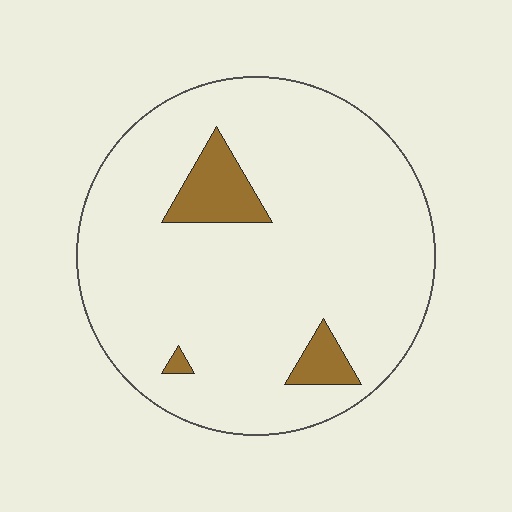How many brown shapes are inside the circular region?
3.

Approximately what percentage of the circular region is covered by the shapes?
Approximately 10%.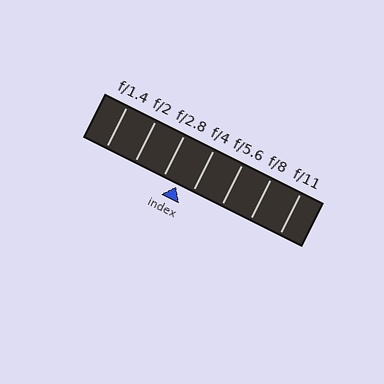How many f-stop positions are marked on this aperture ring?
There are 7 f-stop positions marked.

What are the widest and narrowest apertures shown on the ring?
The widest aperture shown is f/1.4 and the narrowest is f/11.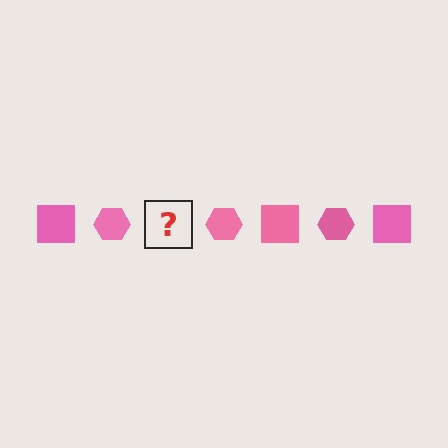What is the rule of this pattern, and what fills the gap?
The rule is that the pattern cycles through square, hexagon shapes in pink. The gap should be filled with a pink square.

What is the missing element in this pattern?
The missing element is a pink square.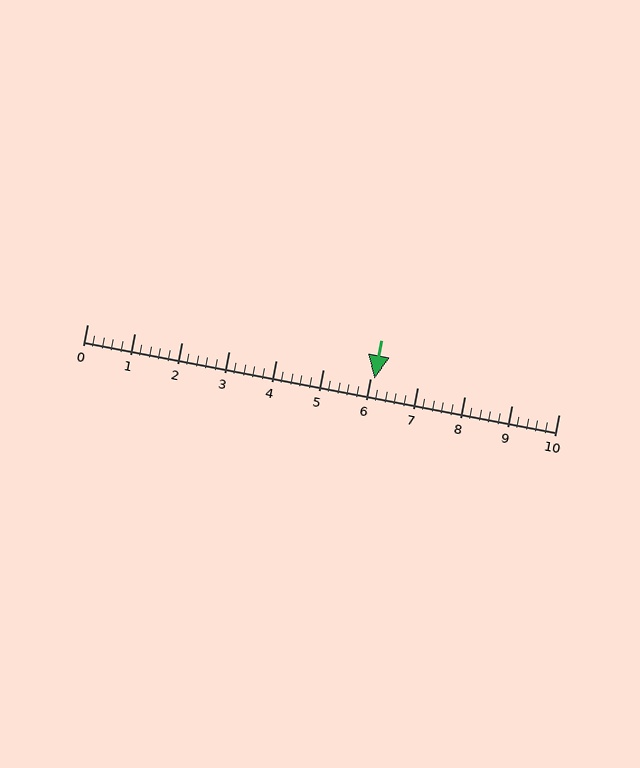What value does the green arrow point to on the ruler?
The green arrow points to approximately 6.1.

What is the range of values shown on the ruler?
The ruler shows values from 0 to 10.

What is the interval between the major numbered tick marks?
The major tick marks are spaced 1 units apart.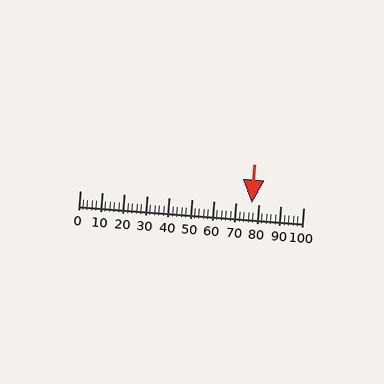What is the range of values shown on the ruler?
The ruler shows values from 0 to 100.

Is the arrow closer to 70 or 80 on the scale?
The arrow is closer to 80.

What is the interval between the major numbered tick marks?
The major tick marks are spaced 10 units apart.